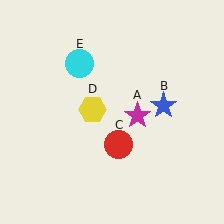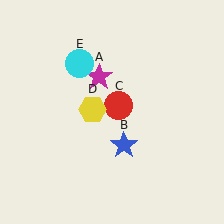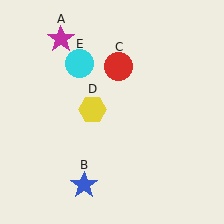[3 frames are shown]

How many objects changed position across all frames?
3 objects changed position: magenta star (object A), blue star (object B), red circle (object C).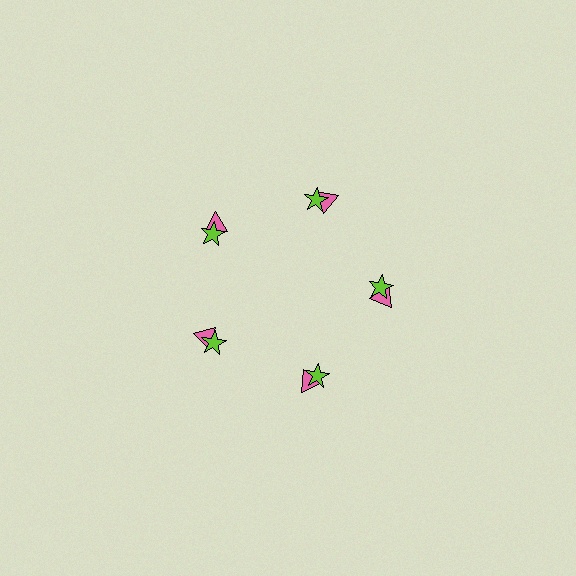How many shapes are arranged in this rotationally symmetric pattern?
There are 10 shapes, arranged in 5 groups of 2.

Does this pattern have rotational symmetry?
Yes, this pattern has 5-fold rotational symmetry. It looks the same after rotating 72 degrees around the center.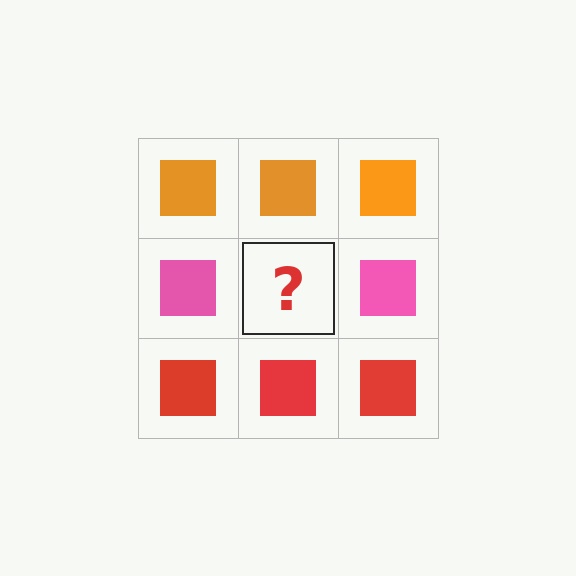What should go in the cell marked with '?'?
The missing cell should contain a pink square.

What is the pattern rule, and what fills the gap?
The rule is that each row has a consistent color. The gap should be filled with a pink square.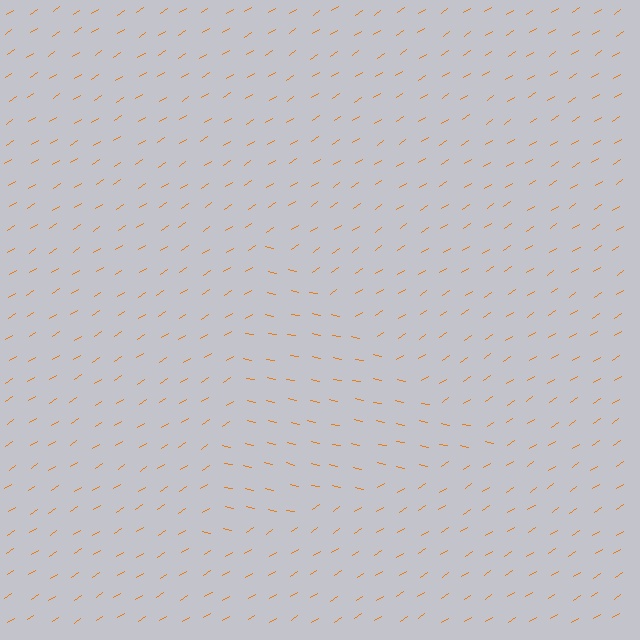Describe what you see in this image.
The image is filled with small orange line segments. A triangle region in the image has lines oriented differently from the surrounding lines, creating a visible texture boundary.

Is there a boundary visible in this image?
Yes, there is a texture boundary formed by a change in line orientation.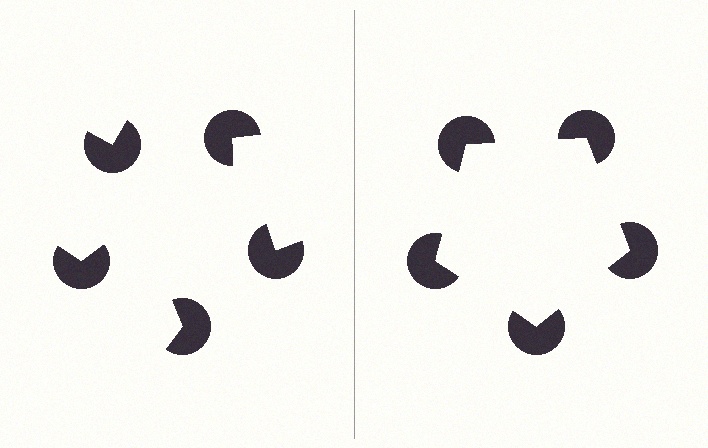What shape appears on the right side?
An illusory pentagon.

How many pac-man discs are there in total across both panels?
10 — 5 on each side.